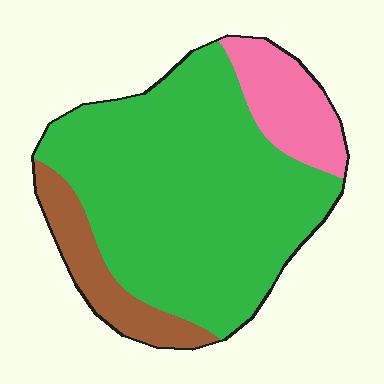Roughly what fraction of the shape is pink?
Pink takes up less than a quarter of the shape.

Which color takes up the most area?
Green, at roughly 75%.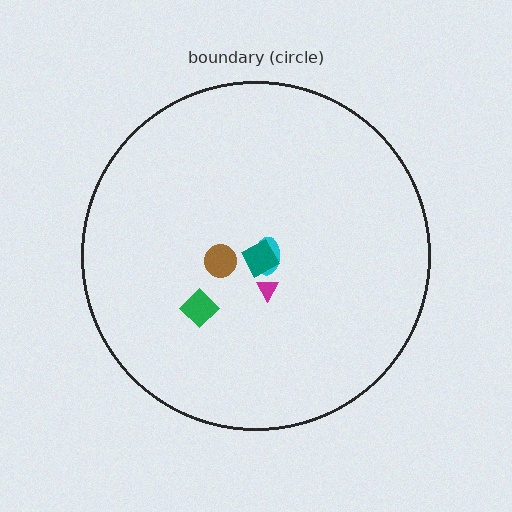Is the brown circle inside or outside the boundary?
Inside.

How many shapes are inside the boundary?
5 inside, 0 outside.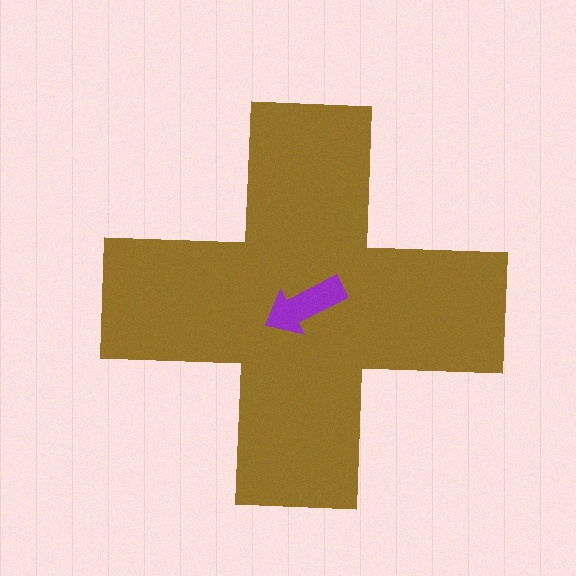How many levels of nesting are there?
2.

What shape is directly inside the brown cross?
The purple arrow.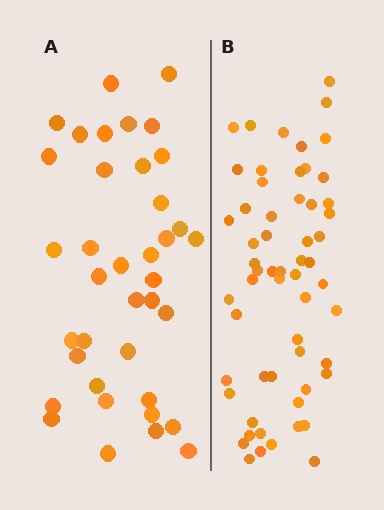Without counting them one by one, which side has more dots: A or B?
Region B (the right region) has more dots.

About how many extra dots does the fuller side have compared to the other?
Region B has approximately 20 more dots than region A.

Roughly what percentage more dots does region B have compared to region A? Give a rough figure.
About 55% more.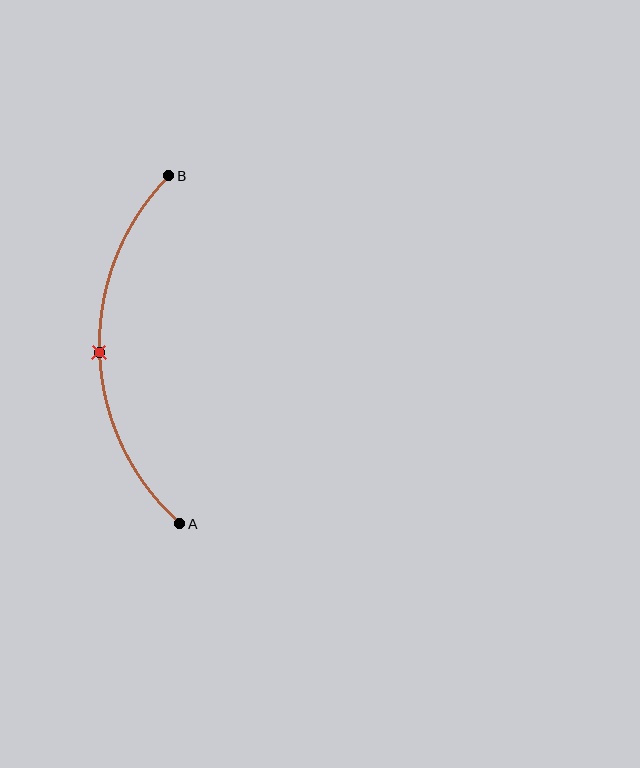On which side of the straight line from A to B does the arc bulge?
The arc bulges to the left of the straight line connecting A and B.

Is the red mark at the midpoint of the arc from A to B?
Yes. The red mark lies on the arc at equal arc-length from both A and B — it is the arc midpoint.